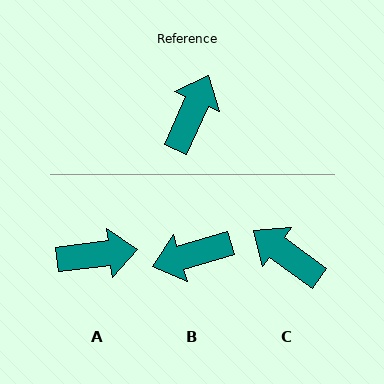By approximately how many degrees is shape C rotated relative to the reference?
Approximately 78 degrees counter-clockwise.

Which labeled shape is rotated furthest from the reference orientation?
B, about 131 degrees away.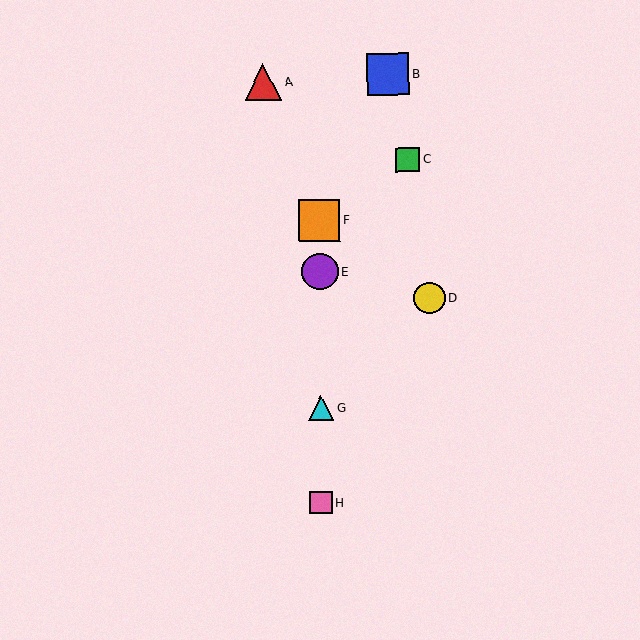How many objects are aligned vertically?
4 objects (E, F, G, H) are aligned vertically.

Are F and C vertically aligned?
No, F is at x≈320 and C is at x≈408.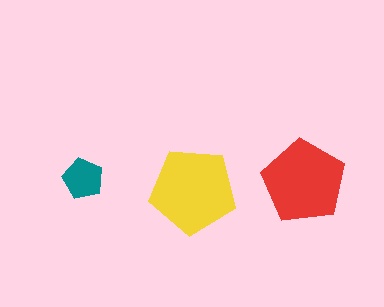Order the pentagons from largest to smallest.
the yellow one, the red one, the teal one.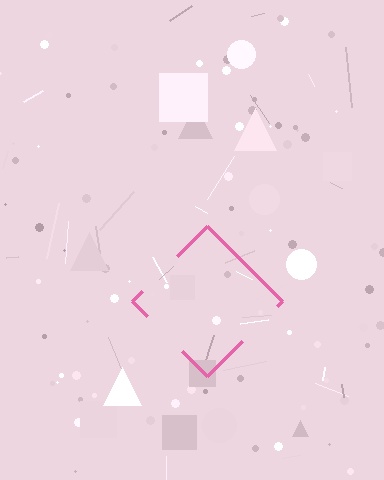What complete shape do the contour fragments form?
The contour fragments form a diamond.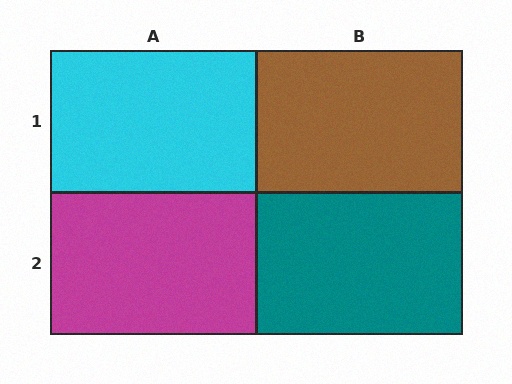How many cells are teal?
1 cell is teal.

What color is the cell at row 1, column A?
Cyan.